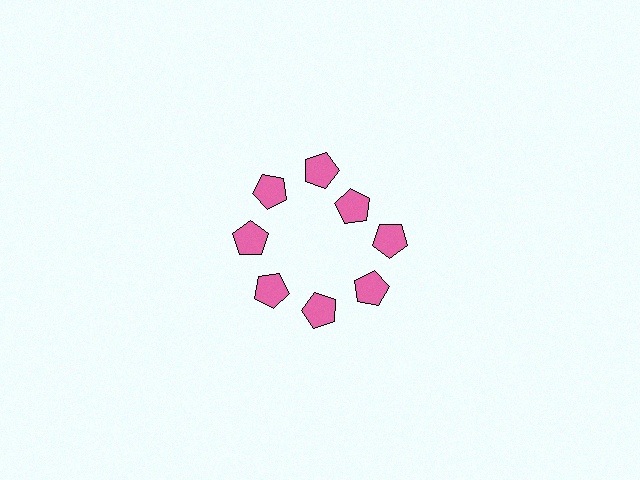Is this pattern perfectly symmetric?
No. The 8 pink pentagons are arranged in a ring, but one element near the 2 o'clock position is pulled inward toward the center, breaking the 8-fold rotational symmetry.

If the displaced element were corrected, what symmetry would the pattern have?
It would have 8-fold rotational symmetry — the pattern would map onto itself every 45 degrees.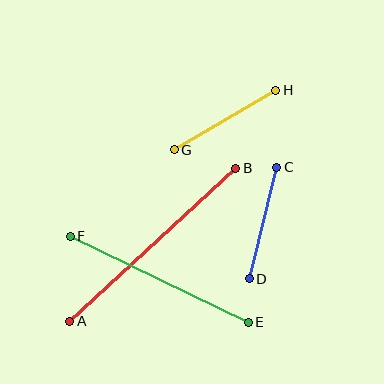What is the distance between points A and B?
The distance is approximately 226 pixels.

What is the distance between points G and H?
The distance is approximately 117 pixels.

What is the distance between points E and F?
The distance is approximately 198 pixels.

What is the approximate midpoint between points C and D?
The midpoint is at approximately (263, 223) pixels.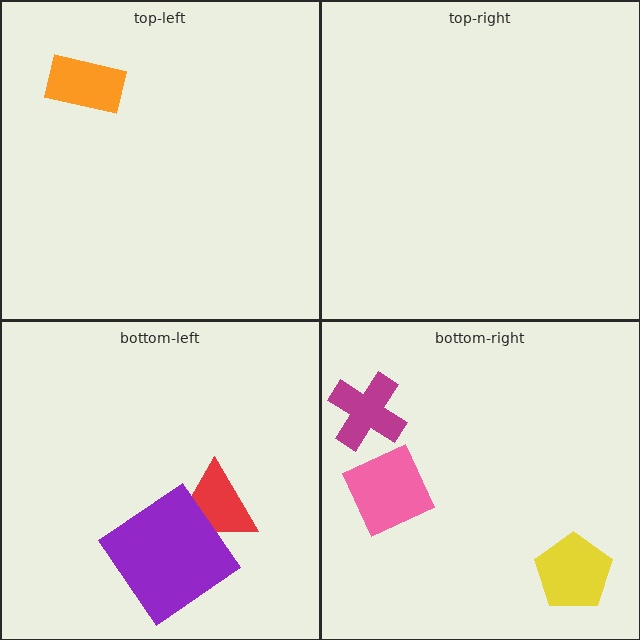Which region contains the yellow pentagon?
The bottom-right region.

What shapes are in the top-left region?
The orange rectangle.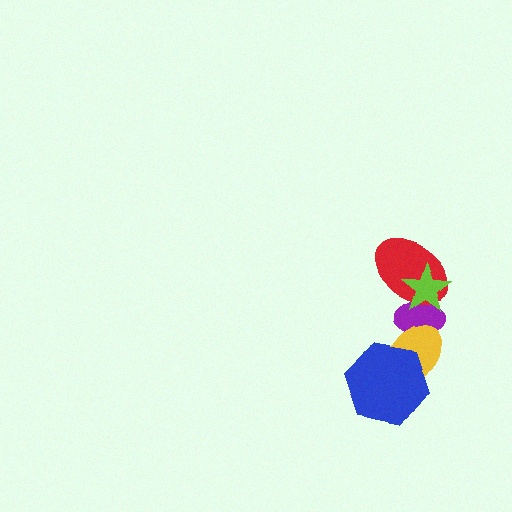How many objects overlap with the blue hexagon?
1 object overlaps with the blue hexagon.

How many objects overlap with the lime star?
2 objects overlap with the lime star.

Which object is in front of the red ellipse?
The lime star is in front of the red ellipse.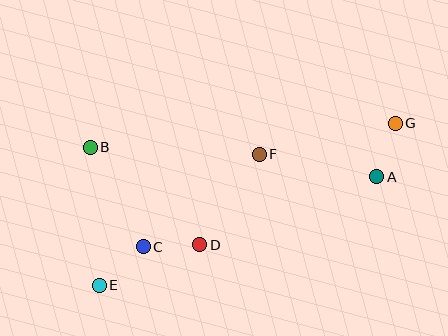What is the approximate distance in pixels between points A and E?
The distance between A and E is approximately 298 pixels.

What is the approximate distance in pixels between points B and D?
The distance between B and D is approximately 147 pixels.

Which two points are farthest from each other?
Points E and G are farthest from each other.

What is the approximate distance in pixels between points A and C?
The distance between A and C is approximately 244 pixels.